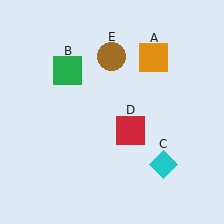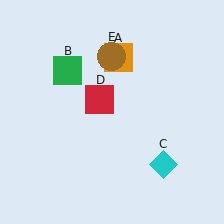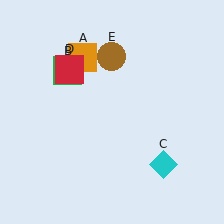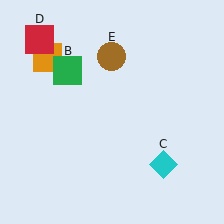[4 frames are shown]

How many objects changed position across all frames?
2 objects changed position: orange square (object A), red square (object D).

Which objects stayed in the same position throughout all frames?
Green square (object B) and cyan diamond (object C) and brown circle (object E) remained stationary.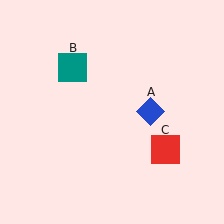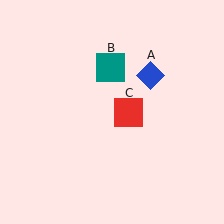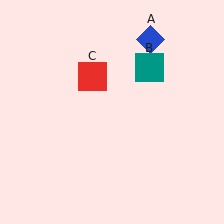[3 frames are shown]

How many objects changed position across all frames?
3 objects changed position: blue diamond (object A), teal square (object B), red square (object C).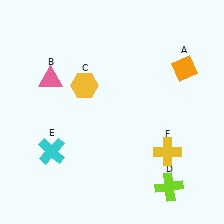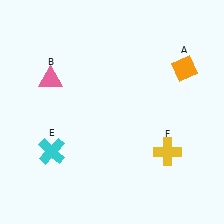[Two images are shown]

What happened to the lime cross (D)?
The lime cross (D) was removed in Image 2. It was in the bottom-right area of Image 1.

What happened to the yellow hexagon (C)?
The yellow hexagon (C) was removed in Image 2. It was in the top-left area of Image 1.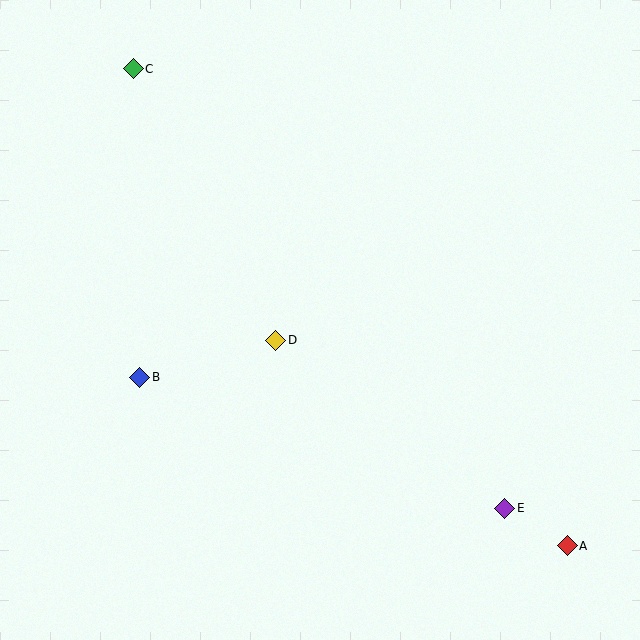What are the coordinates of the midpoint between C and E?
The midpoint between C and E is at (319, 289).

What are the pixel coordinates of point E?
Point E is at (505, 508).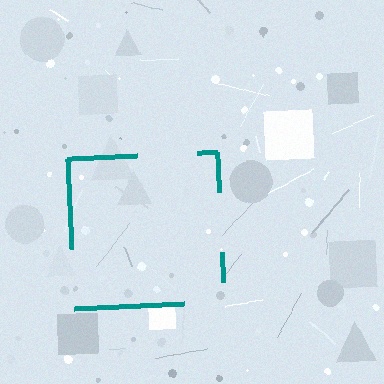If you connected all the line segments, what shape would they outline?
They would outline a square.